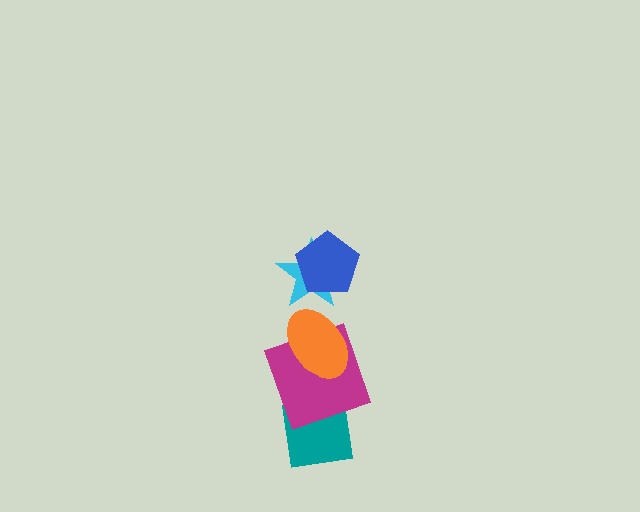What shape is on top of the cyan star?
The blue pentagon is on top of the cyan star.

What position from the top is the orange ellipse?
The orange ellipse is 3rd from the top.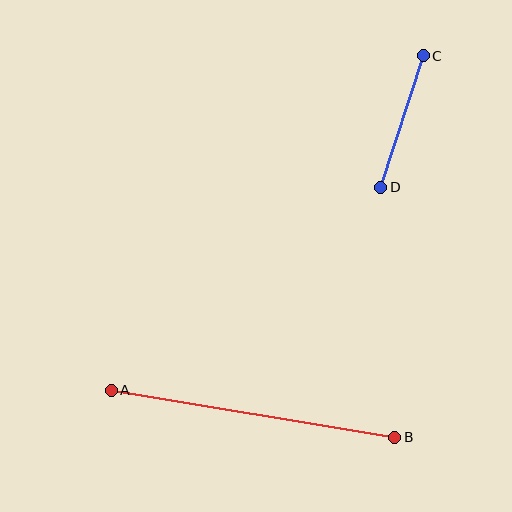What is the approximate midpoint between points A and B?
The midpoint is at approximately (253, 414) pixels.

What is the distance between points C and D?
The distance is approximately 139 pixels.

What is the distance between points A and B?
The distance is approximately 287 pixels.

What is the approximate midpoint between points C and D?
The midpoint is at approximately (402, 122) pixels.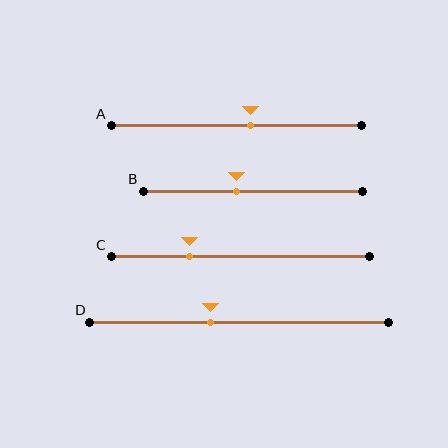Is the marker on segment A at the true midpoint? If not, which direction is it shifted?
No, the marker on segment A is shifted to the right by about 6% of the segment length.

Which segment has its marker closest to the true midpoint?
Segment A has its marker closest to the true midpoint.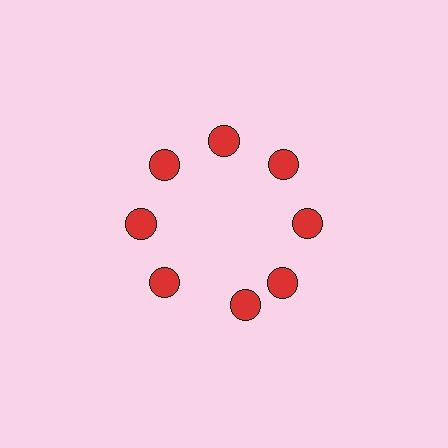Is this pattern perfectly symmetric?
No. The 8 red circles are arranged in a ring, but one element near the 6 o'clock position is rotated out of alignment along the ring, breaking the 8-fold rotational symmetry.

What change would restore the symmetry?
The symmetry would be restored by rotating it back into even spacing with its neighbors so that all 8 circles sit at equal angles and equal distance from the center.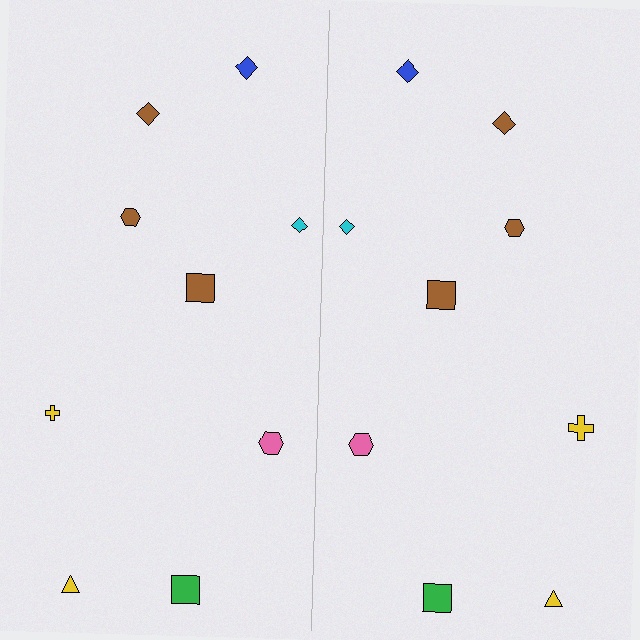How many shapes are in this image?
There are 18 shapes in this image.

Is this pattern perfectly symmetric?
No, the pattern is not perfectly symmetric. The yellow cross on the right side has a different size than its mirror counterpart.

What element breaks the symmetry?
The yellow cross on the right side has a different size than its mirror counterpart.